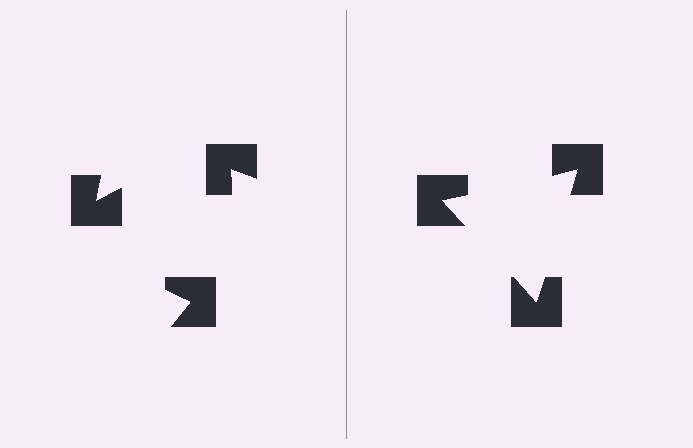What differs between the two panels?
The notched squares are positioned identically on both sides; only the wedge orientations differ. On the right they align to a triangle; on the left they are misaligned.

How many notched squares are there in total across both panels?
6 — 3 on each side.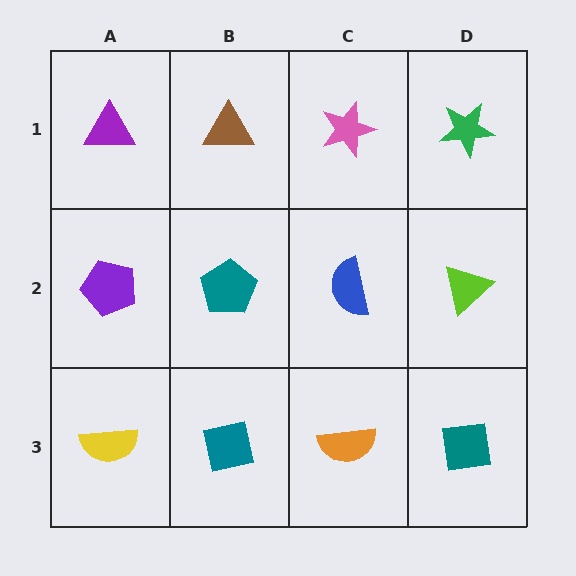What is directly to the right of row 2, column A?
A teal pentagon.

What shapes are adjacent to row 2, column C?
A pink star (row 1, column C), an orange semicircle (row 3, column C), a teal pentagon (row 2, column B), a lime triangle (row 2, column D).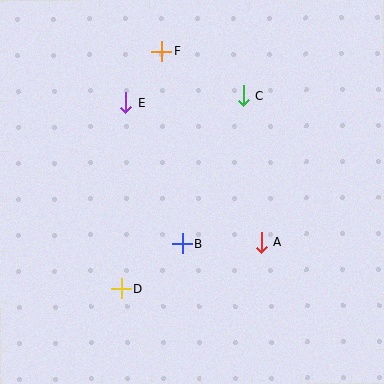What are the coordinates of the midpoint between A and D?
The midpoint between A and D is at (192, 266).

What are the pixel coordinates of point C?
Point C is at (243, 96).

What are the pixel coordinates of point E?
Point E is at (126, 103).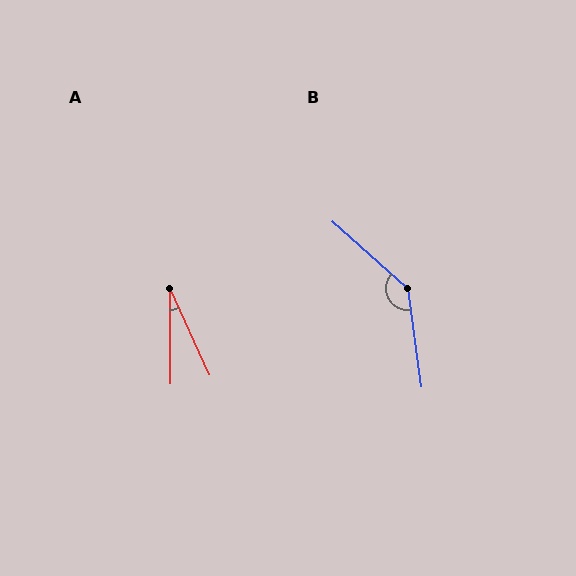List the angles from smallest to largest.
A (24°), B (139°).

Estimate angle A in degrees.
Approximately 24 degrees.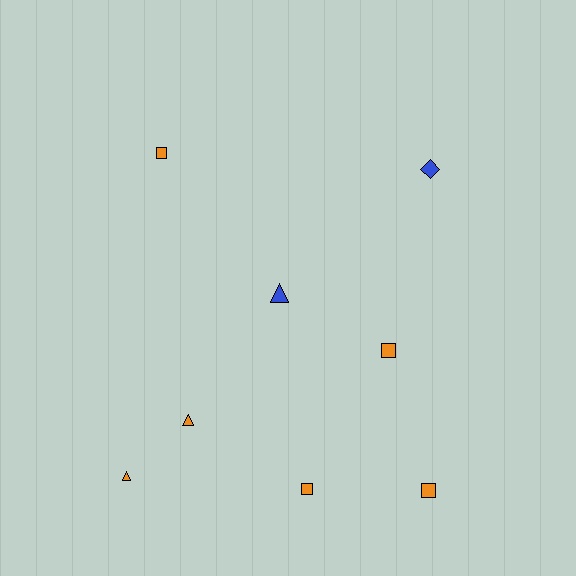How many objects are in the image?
There are 8 objects.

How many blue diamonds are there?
There is 1 blue diamond.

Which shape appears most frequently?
Square, with 4 objects.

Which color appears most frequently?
Orange, with 6 objects.